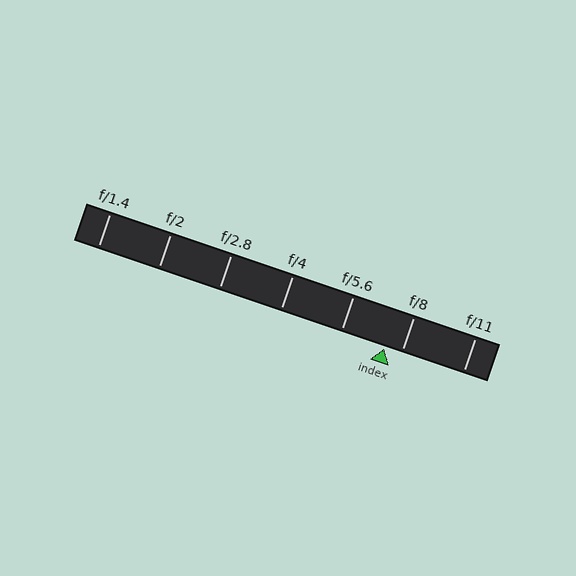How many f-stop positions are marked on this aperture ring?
There are 7 f-stop positions marked.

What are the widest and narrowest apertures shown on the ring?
The widest aperture shown is f/1.4 and the narrowest is f/11.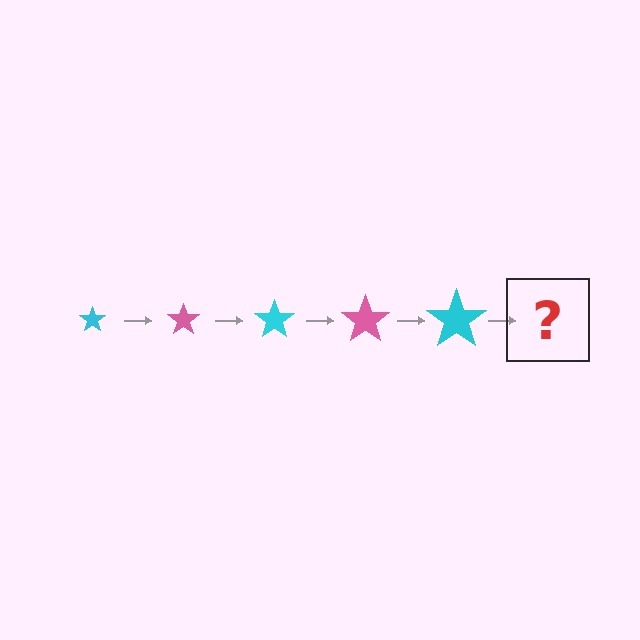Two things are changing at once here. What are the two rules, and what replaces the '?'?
The two rules are that the star grows larger each step and the color cycles through cyan and pink. The '?' should be a pink star, larger than the previous one.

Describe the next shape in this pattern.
It should be a pink star, larger than the previous one.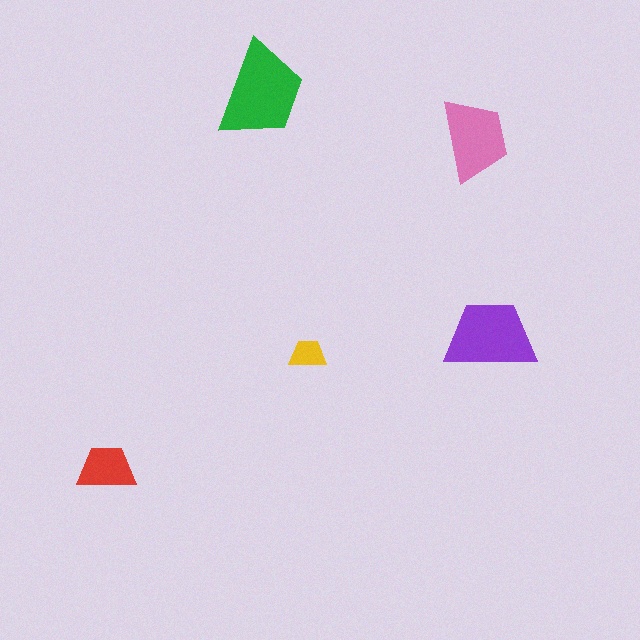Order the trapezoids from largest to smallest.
the green one, the purple one, the pink one, the red one, the yellow one.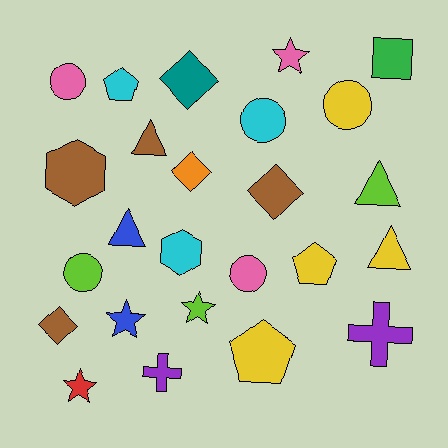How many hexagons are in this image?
There are 2 hexagons.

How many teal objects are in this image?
There is 1 teal object.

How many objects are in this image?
There are 25 objects.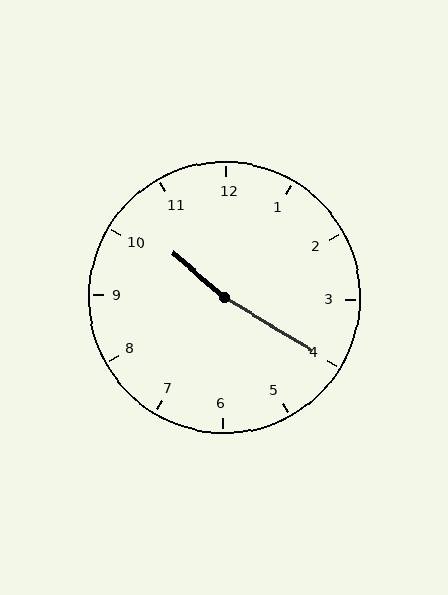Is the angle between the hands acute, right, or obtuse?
It is obtuse.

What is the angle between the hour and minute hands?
Approximately 170 degrees.